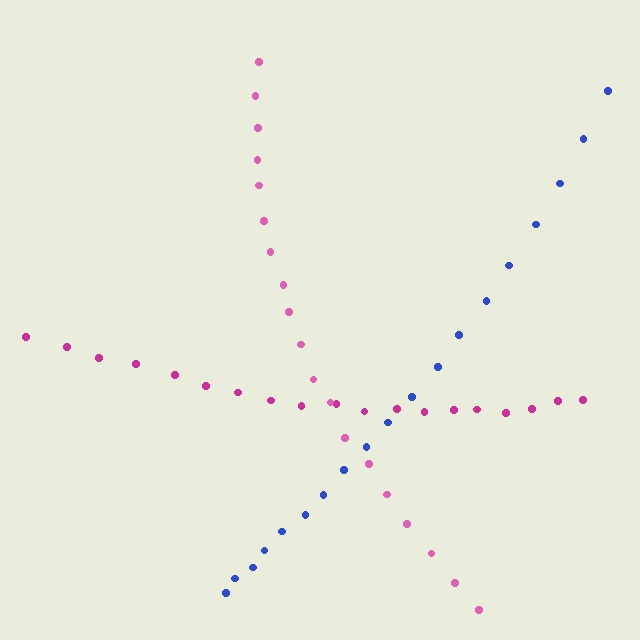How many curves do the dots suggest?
There are 3 distinct paths.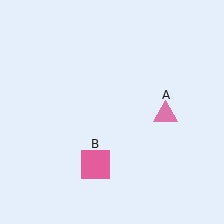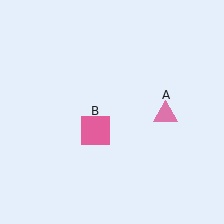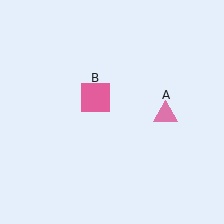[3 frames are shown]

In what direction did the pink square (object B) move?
The pink square (object B) moved up.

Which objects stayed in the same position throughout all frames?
Pink triangle (object A) remained stationary.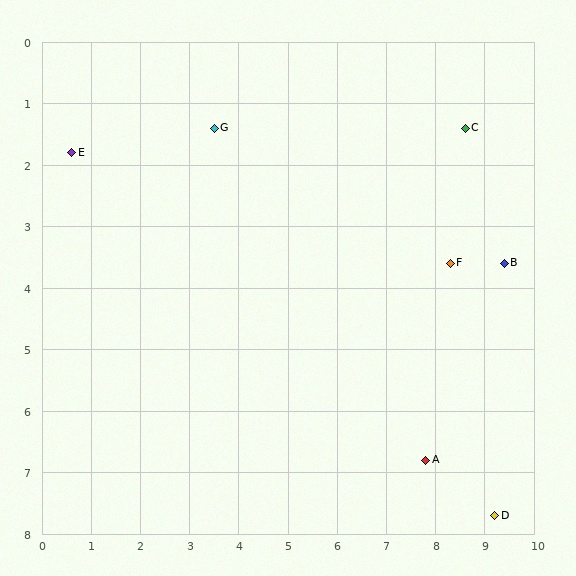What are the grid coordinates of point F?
Point F is at approximately (8.3, 3.6).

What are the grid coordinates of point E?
Point E is at approximately (0.6, 1.8).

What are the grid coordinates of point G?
Point G is at approximately (3.5, 1.4).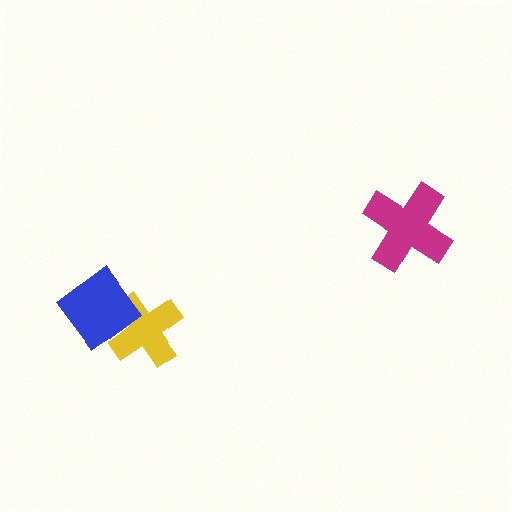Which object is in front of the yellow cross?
The blue diamond is in front of the yellow cross.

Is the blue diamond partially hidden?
No, no other shape covers it.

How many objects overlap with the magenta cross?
0 objects overlap with the magenta cross.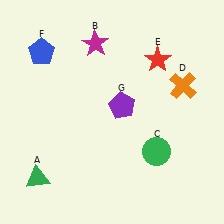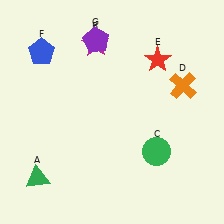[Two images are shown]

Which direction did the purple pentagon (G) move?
The purple pentagon (G) moved up.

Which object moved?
The purple pentagon (G) moved up.